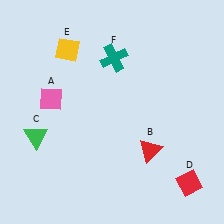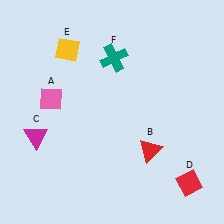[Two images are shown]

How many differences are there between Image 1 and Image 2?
There is 1 difference between the two images.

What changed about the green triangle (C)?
In Image 1, C is green. In Image 2, it changed to magenta.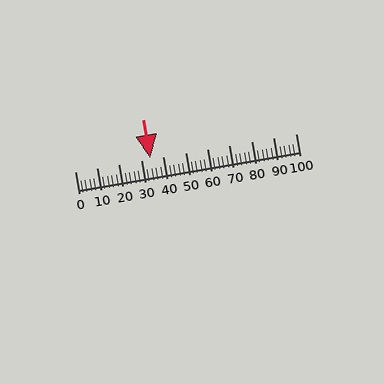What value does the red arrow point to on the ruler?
The red arrow points to approximately 34.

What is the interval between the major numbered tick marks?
The major tick marks are spaced 10 units apart.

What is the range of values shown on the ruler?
The ruler shows values from 0 to 100.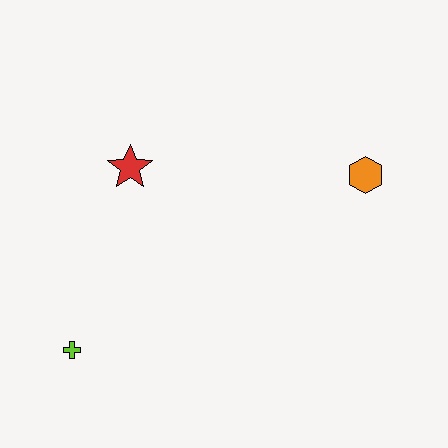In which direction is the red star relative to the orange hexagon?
The red star is to the left of the orange hexagon.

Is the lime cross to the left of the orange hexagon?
Yes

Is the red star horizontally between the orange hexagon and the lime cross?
Yes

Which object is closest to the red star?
The lime cross is closest to the red star.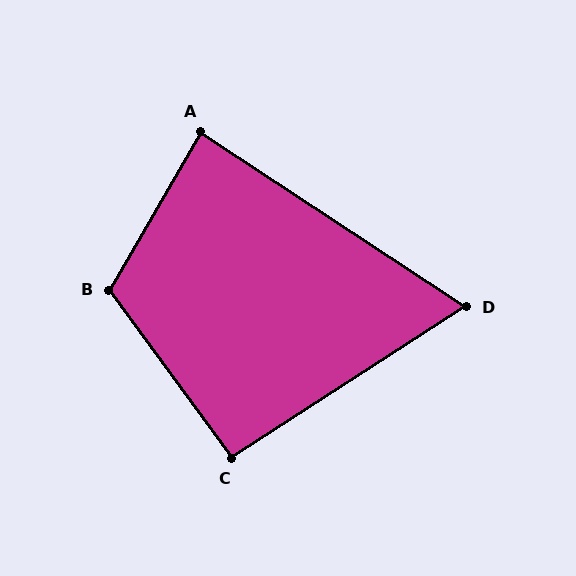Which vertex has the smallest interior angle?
D, at approximately 66 degrees.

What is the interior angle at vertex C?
Approximately 93 degrees (approximately right).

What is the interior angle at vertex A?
Approximately 87 degrees (approximately right).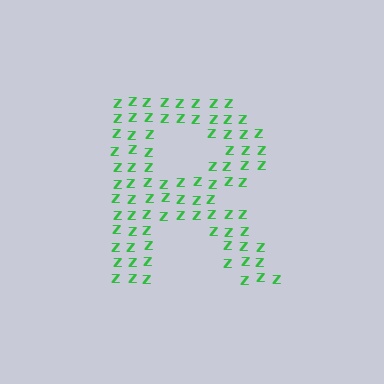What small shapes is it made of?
It is made of small letter Z's.